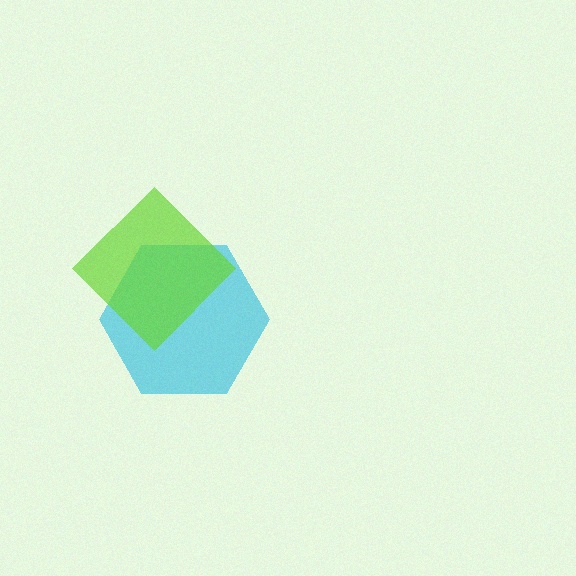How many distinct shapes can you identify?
There are 2 distinct shapes: a cyan hexagon, a lime diamond.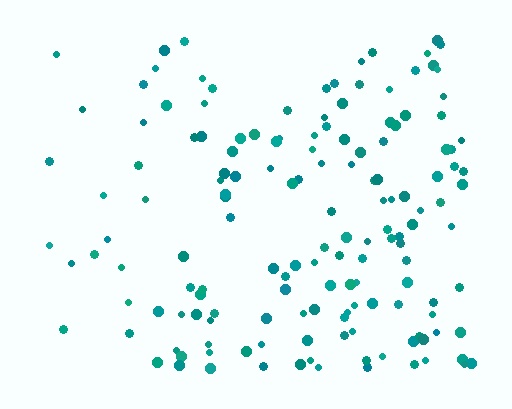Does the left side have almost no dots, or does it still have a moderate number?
Still a moderate number, just noticeably fewer than the right.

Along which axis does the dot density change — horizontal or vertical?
Horizontal.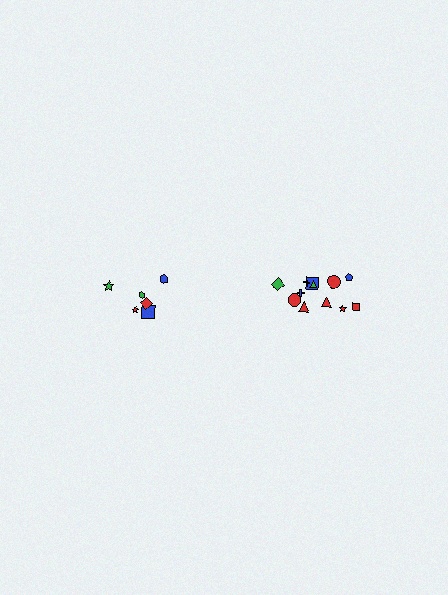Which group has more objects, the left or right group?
The right group.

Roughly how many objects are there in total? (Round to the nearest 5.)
Roughly 20 objects in total.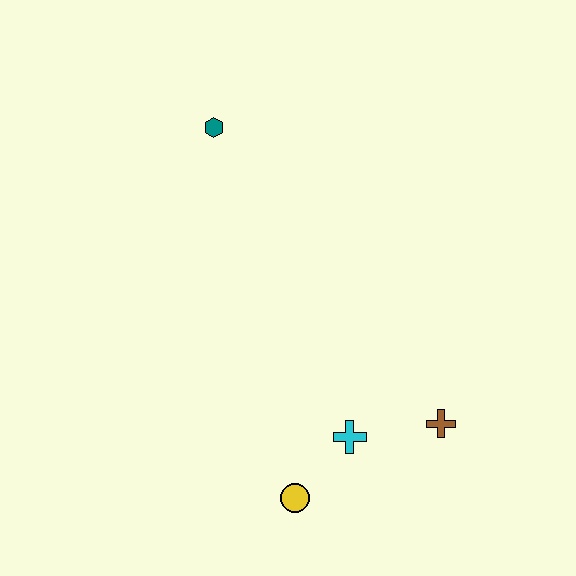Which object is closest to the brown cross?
The cyan cross is closest to the brown cross.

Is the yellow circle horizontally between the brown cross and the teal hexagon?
Yes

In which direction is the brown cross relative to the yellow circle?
The brown cross is to the right of the yellow circle.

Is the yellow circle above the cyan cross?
No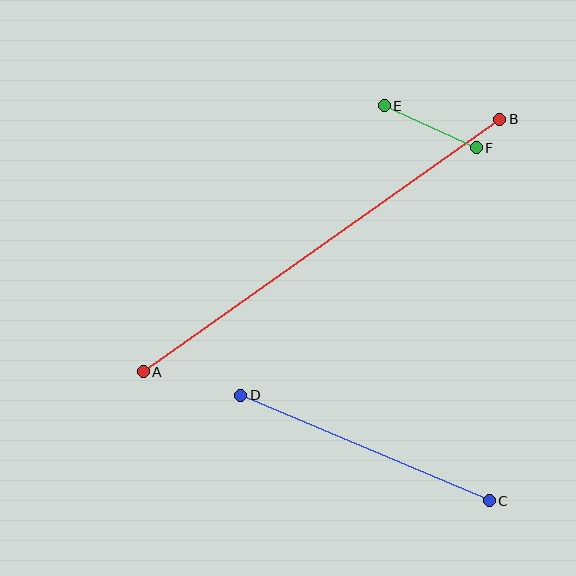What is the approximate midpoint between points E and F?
The midpoint is at approximately (430, 127) pixels.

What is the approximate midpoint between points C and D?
The midpoint is at approximately (365, 448) pixels.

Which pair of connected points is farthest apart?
Points A and B are farthest apart.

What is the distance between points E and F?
The distance is approximately 101 pixels.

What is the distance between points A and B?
The distance is approximately 437 pixels.